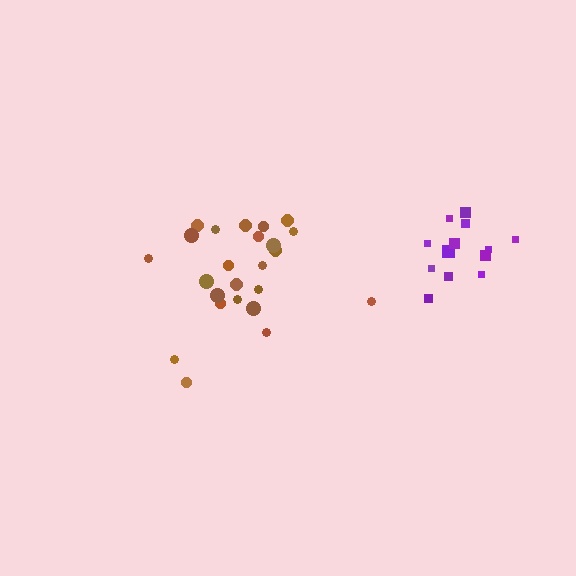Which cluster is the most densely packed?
Purple.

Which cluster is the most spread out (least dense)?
Brown.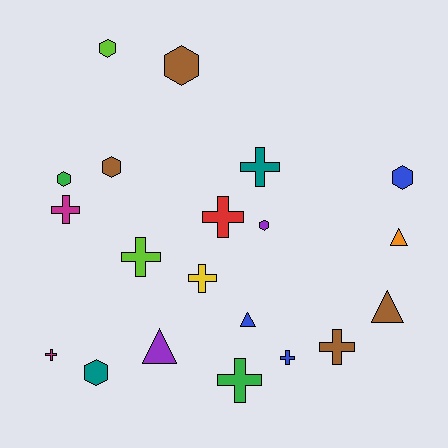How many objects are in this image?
There are 20 objects.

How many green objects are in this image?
There are 2 green objects.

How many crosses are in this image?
There are 9 crosses.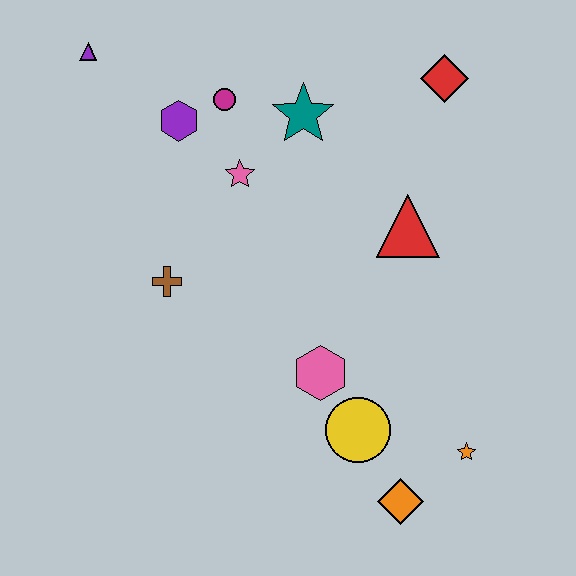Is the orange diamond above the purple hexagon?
No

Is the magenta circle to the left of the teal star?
Yes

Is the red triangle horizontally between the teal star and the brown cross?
No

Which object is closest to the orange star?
The orange diamond is closest to the orange star.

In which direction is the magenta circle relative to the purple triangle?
The magenta circle is to the right of the purple triangle.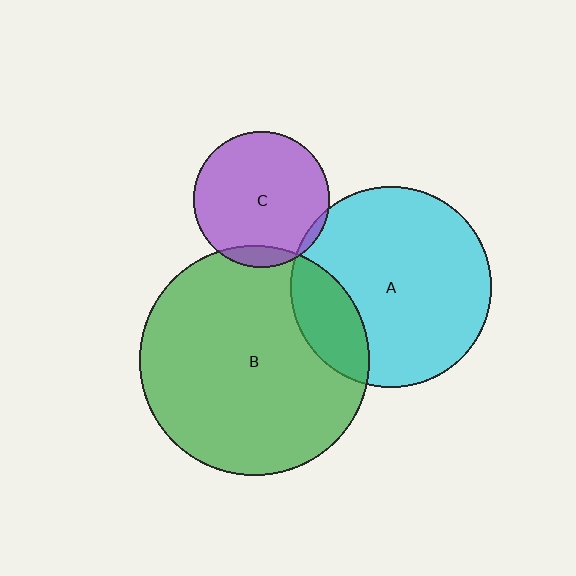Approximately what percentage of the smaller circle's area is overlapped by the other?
Approximately 20%.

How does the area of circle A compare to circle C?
Approximately 2.2 times.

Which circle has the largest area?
Circle B (green).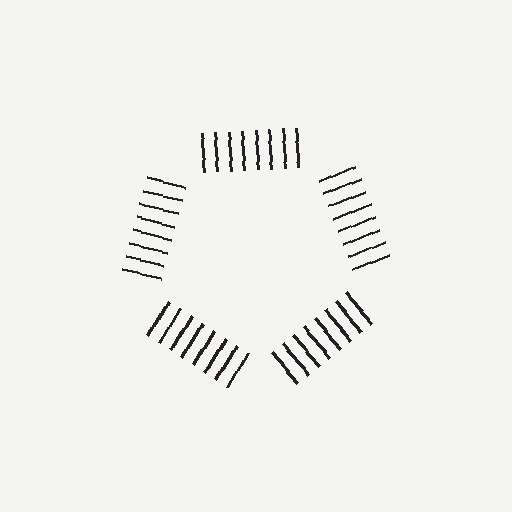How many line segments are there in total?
40 — 8 along each of the 5 edges.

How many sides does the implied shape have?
5 sides — the line-ends trace a pentagon.